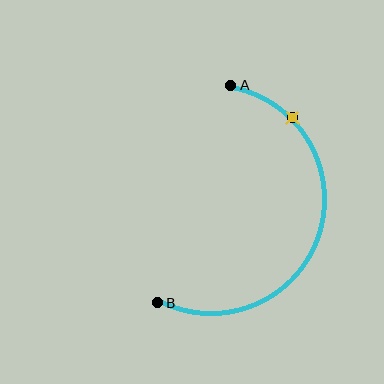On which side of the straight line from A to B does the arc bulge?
The arc bulges to the right of the straight line connecting A and B.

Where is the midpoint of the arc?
The arc midpoint is the point on the curve farthest from the straight line joining A and B. It sits to the right of that line.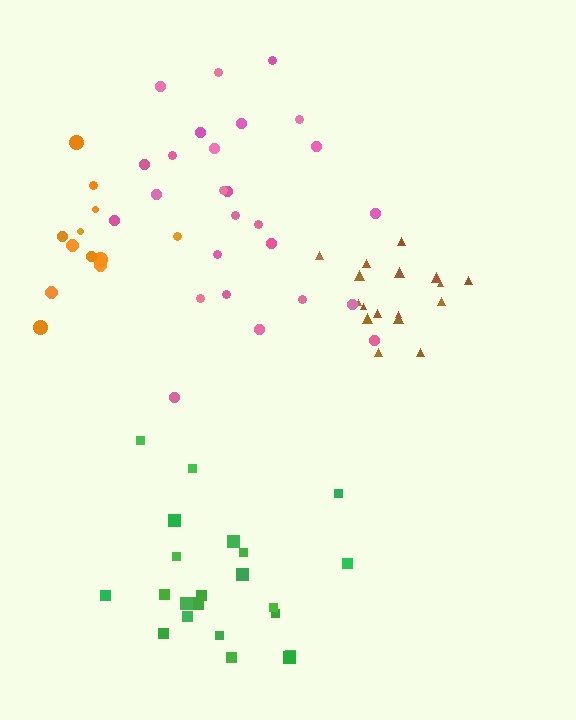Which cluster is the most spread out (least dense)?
Pink.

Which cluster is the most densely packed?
Brown.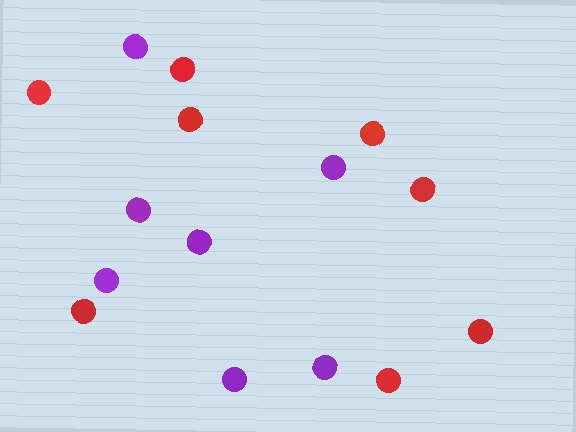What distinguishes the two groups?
There are 2 groups: one group of red circles (8) and one group of purple circles (7).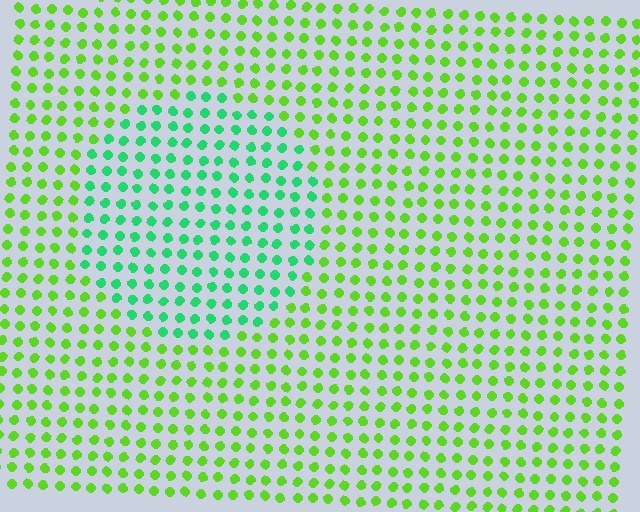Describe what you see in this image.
The image is filled with small lime elements in a uniform arrangement. A circle-shaped region is visible where the elements are tinted to a slightly different hue, forming a subtle color boundary.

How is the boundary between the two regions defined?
The boundary is defined purely by a slight shift in hue (about 45 degrees). Spacing, size, and orientation are identical on both sides.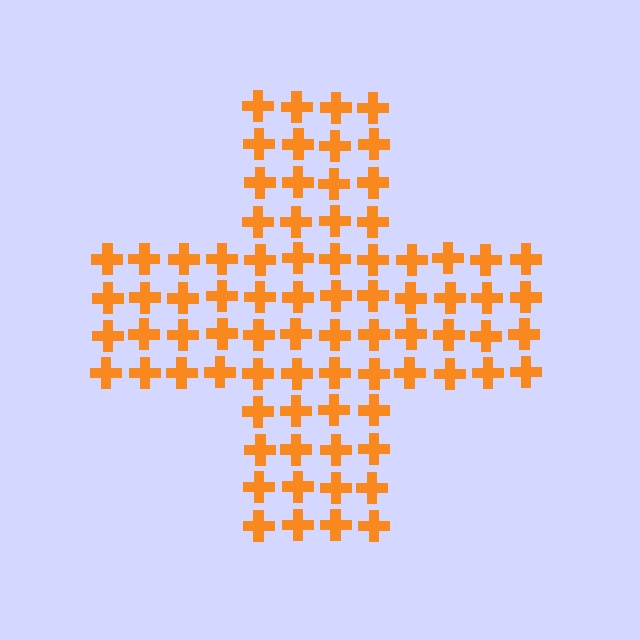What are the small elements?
The small elements are crosses.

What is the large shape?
The large shape is a cross.